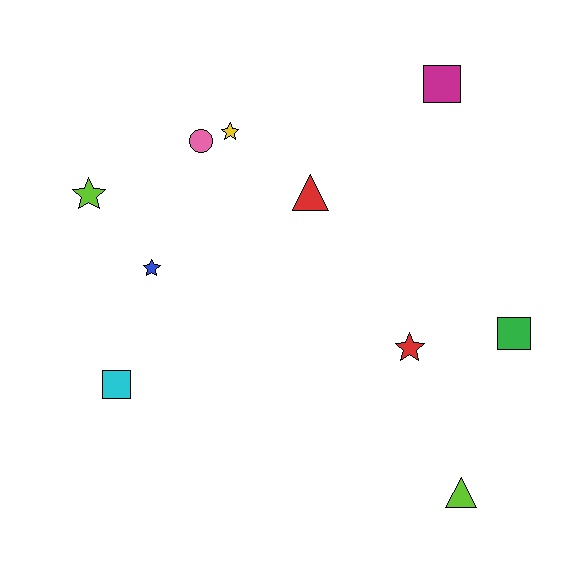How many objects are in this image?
There are 10 objects.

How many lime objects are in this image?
There are 2 lime objects.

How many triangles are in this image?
There are 2 triangles.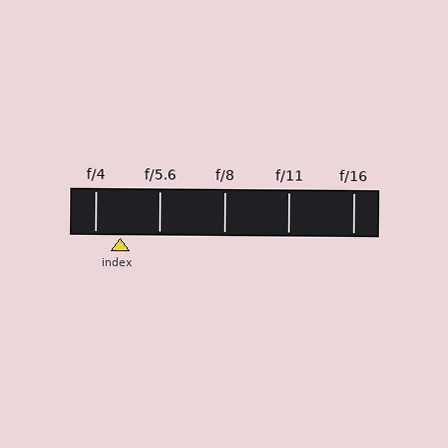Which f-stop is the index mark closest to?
The index mark is closest to f/4.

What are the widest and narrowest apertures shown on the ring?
The widest aperture shown is f/4 and the narrowest is f/16.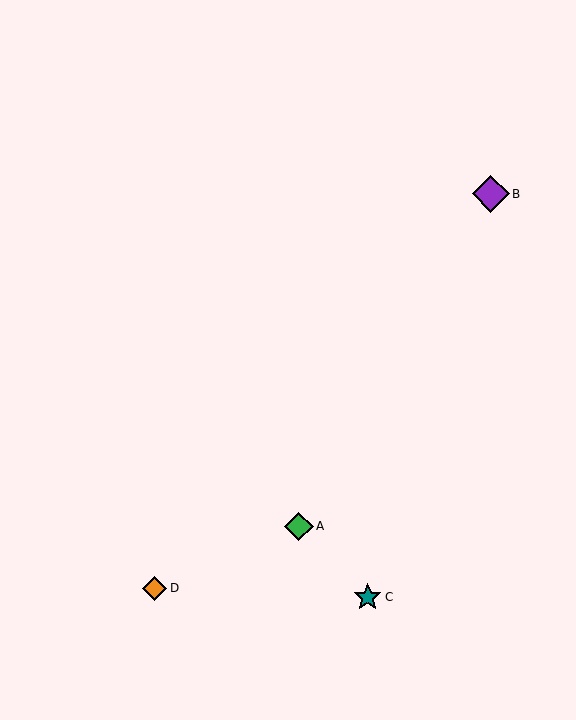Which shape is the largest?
The purple diamond (labeled B) is the largest.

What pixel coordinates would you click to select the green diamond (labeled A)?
Click at (299, 526) to select the green diamond A.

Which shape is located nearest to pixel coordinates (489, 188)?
The purple diamond (labeled B) at (491, 194) is nearest to that location.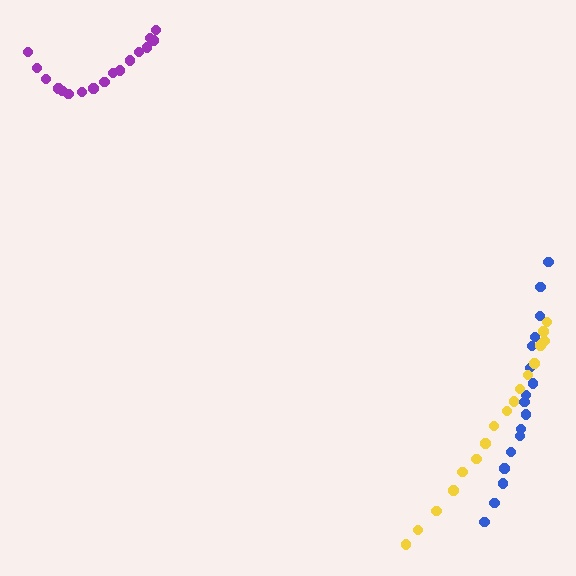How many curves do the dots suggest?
There are 3 distinct paths.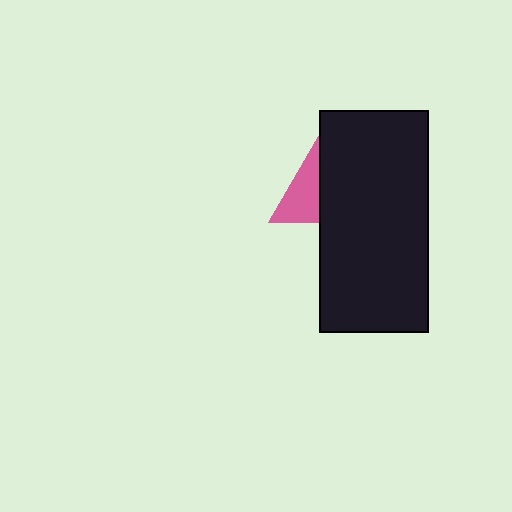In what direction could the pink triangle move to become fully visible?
The pink triangle could move left. That would shift it out from behind the black rectangle entirely.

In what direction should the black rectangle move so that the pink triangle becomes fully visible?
The black rectangle should move right. That is the shortest direction to clear the overlap and leave the pink triangle fully visible.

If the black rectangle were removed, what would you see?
You would see the complete pink triangle.